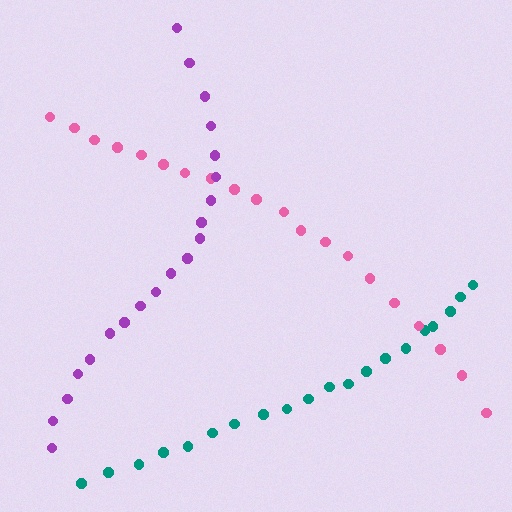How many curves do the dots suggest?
There are 3 distinct paths.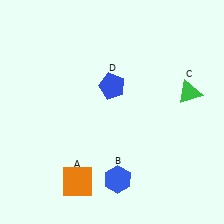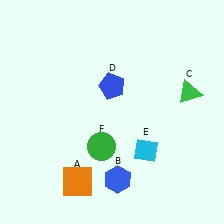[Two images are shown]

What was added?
A cyan diamond (E), a green circle (F) were added in Image 2.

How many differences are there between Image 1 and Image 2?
There are 2 differences between the two images.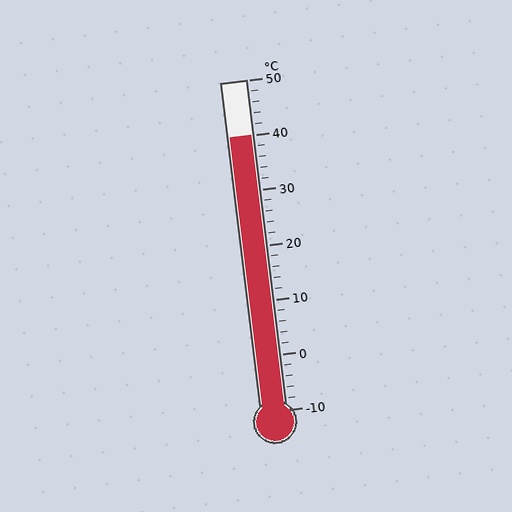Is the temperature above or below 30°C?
The temperature is above 30°C.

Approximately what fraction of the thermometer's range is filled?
The thermometer is filled to approximately 85% of its range.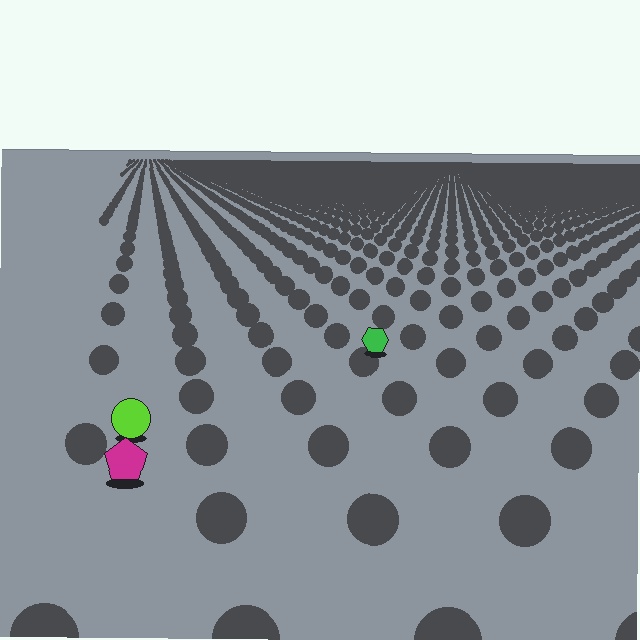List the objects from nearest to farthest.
From nearest to farthest: the magenta pentagon, the lime circle, the green hexagon.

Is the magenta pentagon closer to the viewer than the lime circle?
Yes. The magenta pentagon is closer — you can tell from the texture gradient: the ground texture is coarser near it.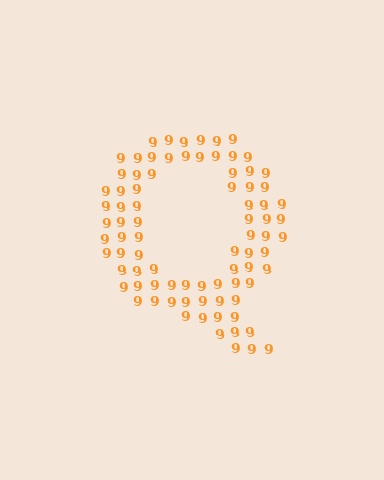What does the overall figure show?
The overall figure shows the letter Q.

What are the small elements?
The small elements are digit 9's.